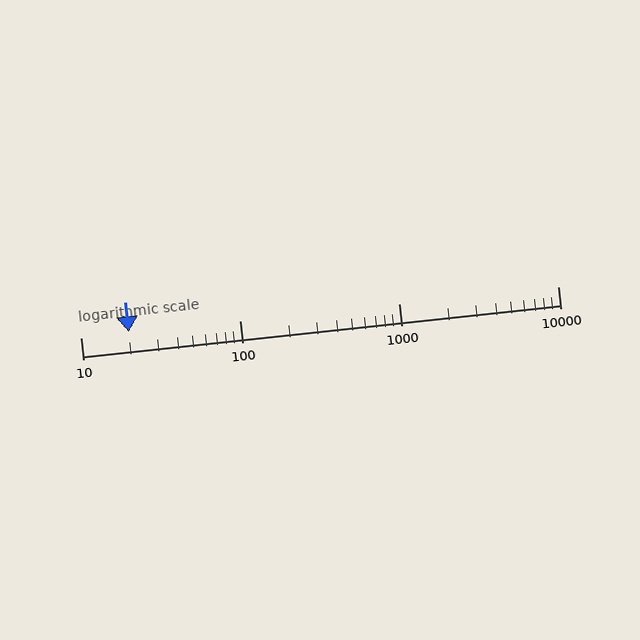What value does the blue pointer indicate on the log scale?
The pointer indicates approximately 20.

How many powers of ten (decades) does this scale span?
The scale spans 3 decades, from 10 to 10000.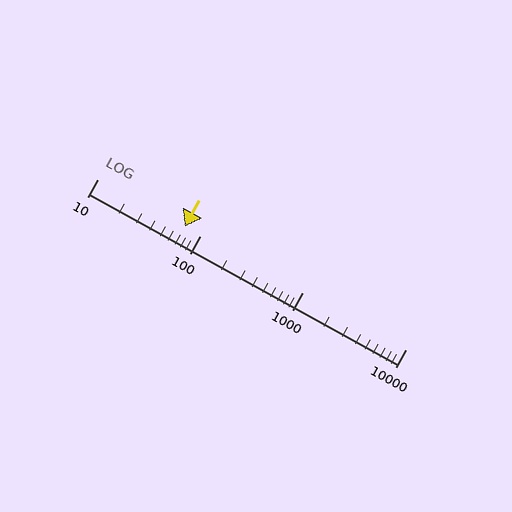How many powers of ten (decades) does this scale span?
The scale spans 3 decades, from 10 to 10000.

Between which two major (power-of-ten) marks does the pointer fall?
The pointer is between 10 and 100.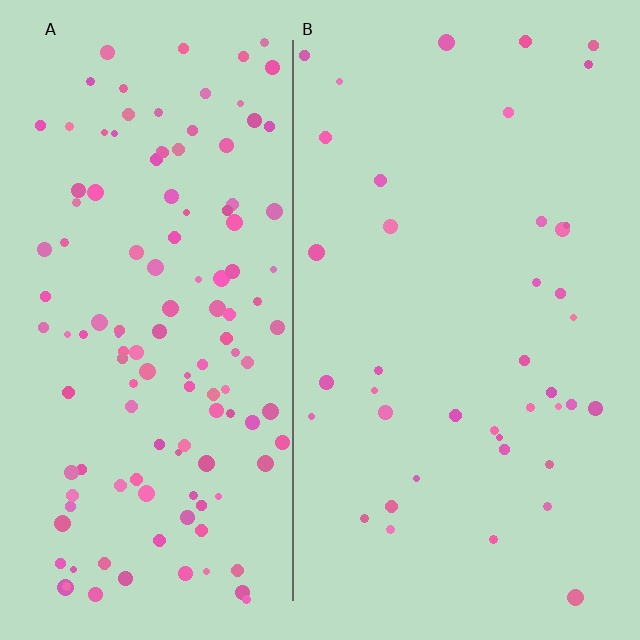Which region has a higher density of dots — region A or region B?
A (the left).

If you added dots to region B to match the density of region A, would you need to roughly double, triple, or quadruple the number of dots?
Approximately triple.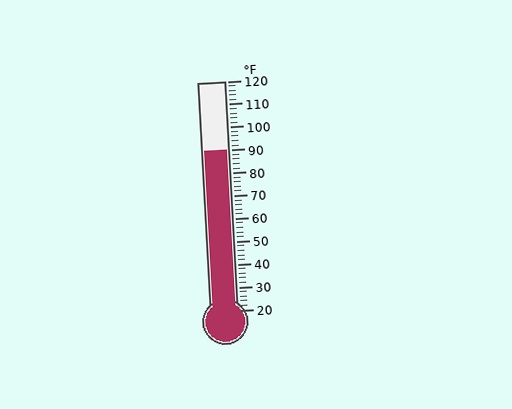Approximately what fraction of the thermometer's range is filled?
The thermometer is filled to approximately 70% of its range.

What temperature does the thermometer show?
The thermometer shows approximately 90°F.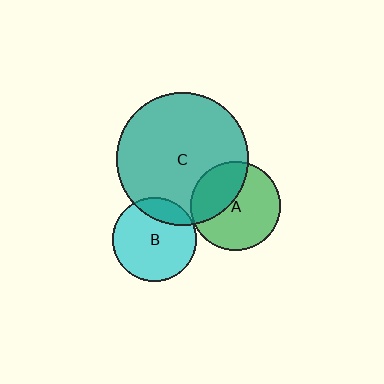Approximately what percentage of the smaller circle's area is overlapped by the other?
Approximately 20%.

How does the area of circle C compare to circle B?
Approximately 2.5 times.